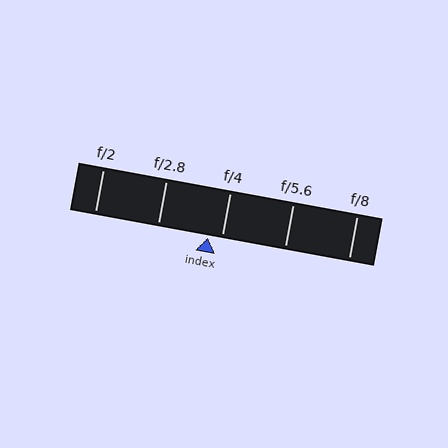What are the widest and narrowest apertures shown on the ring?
The widest aperture shown is f/2 and the narrowest is f/8.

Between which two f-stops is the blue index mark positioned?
The index mark is between f/2.8 and f/4.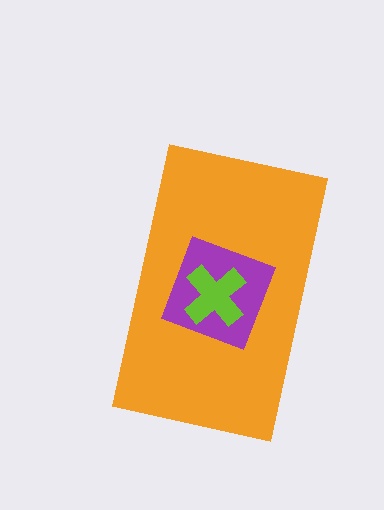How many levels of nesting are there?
3.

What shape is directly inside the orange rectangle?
The purple diamond.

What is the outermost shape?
The orange rectangle.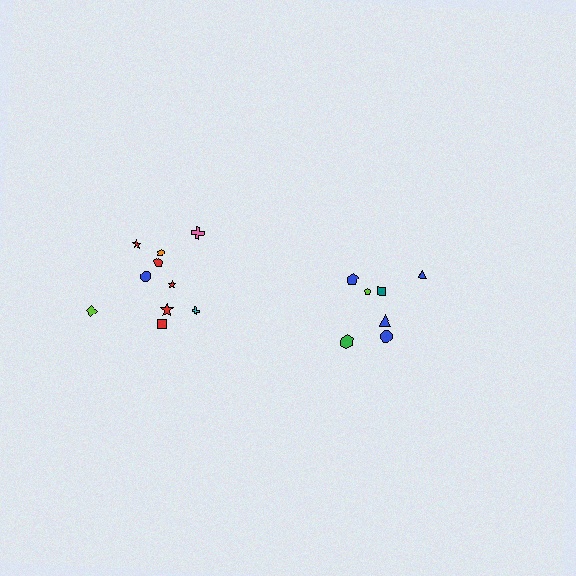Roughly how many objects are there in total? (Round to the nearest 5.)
Roughly 15 objects in total.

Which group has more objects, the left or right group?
The left group.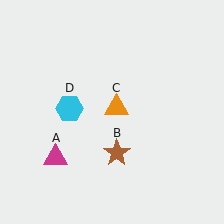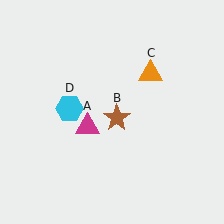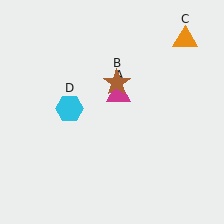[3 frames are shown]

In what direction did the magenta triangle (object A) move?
The magenta triangle (object A) moved up and to the right.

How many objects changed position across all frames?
3 objects changed position: magenta triangle (object A), brown star (object B), orange triangle (object C).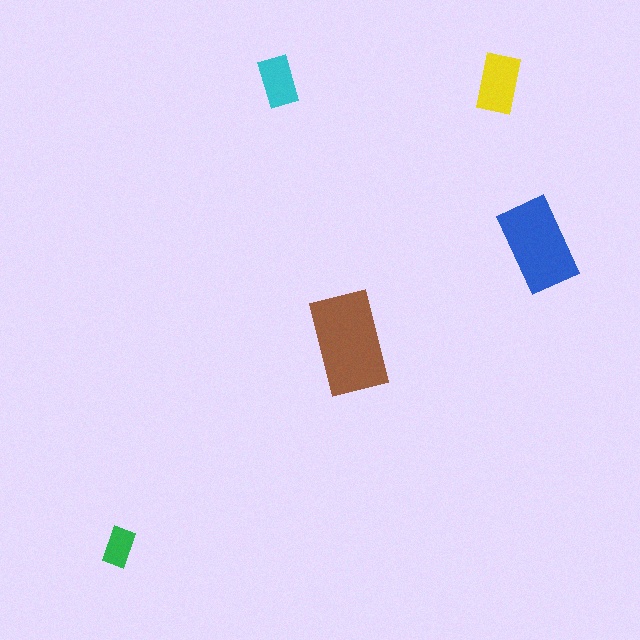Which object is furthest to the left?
The green rectangle is leftmost.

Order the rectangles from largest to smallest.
the brown one, the blue one, the yellow one, the cyan one, the green one.